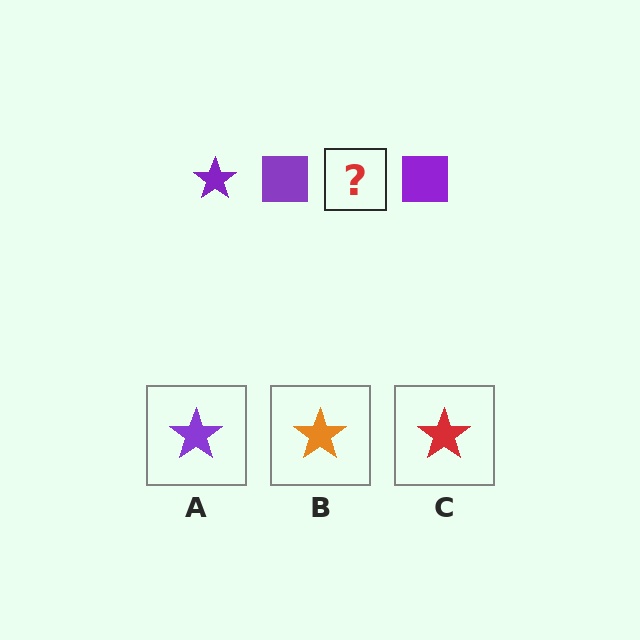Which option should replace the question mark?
Option A.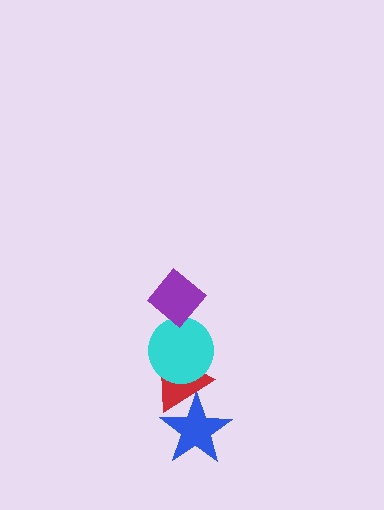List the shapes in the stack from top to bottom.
From top to bottom: the purple diamond, the cyan circle, the red triangle, the blue star.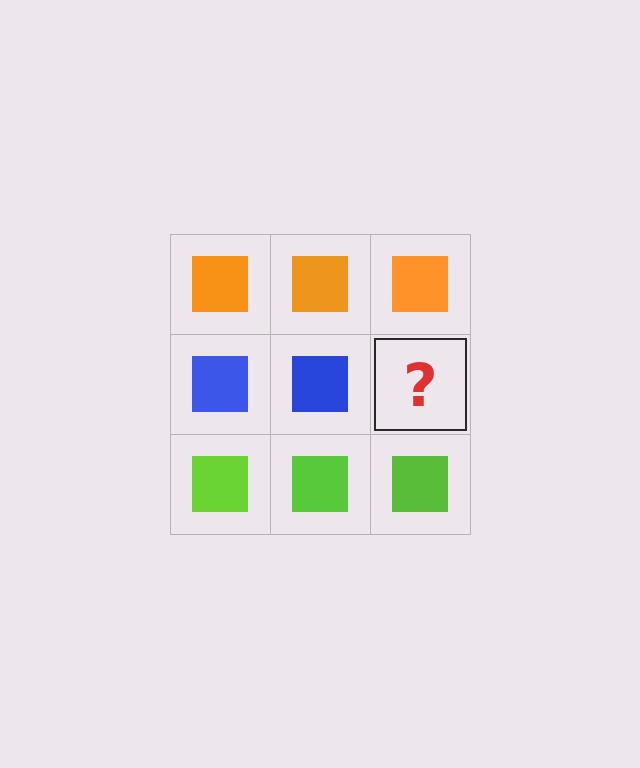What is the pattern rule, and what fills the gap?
The rule is that each row has a consistent color. The gap should be filled with a blue square.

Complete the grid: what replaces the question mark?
The question mark should be replaced with a blue square.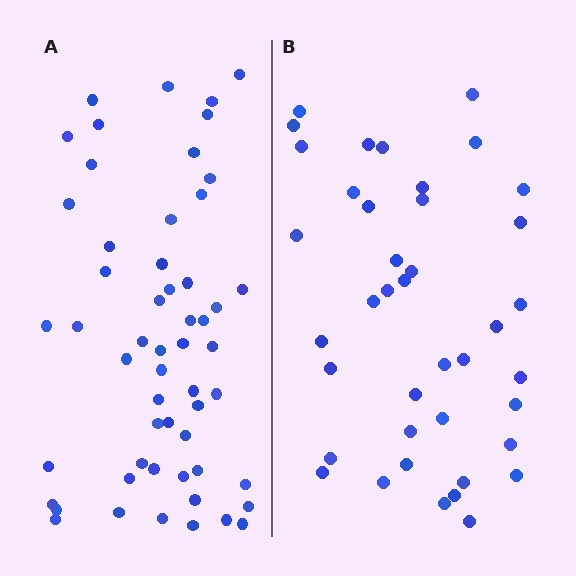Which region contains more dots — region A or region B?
Region A (the left region) has more dots.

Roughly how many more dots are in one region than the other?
Region A has approximately 15 more dots than region B.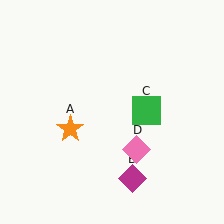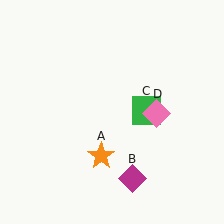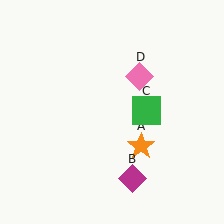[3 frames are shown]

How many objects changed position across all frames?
2 objects changed position: orange star (object A), pink diamond (object D).